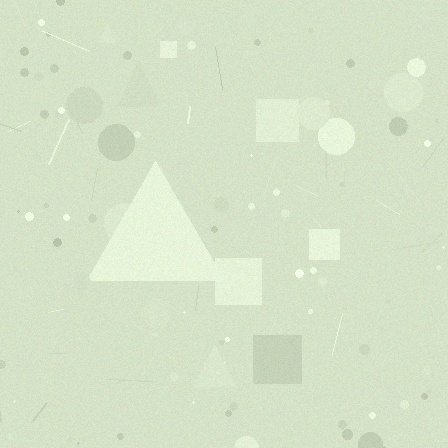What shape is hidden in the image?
A triangle is hidden in the image.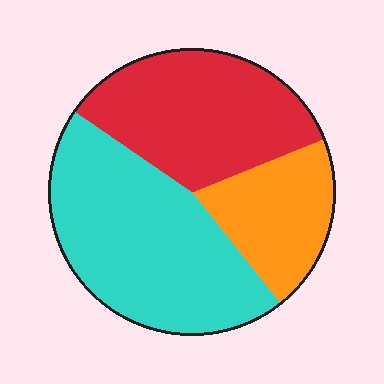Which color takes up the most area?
Cyan, at roughly 45%.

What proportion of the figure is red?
Red takes up about one third (1/3) of the figure.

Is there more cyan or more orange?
Cyan.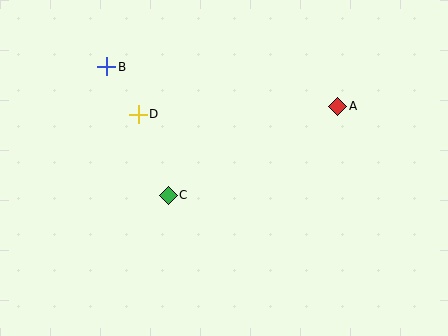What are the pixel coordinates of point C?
Point C is at (168, 195).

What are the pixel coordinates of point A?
Point A is at (338, 106).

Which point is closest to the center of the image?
Point C at (168, 195) is closest to the center.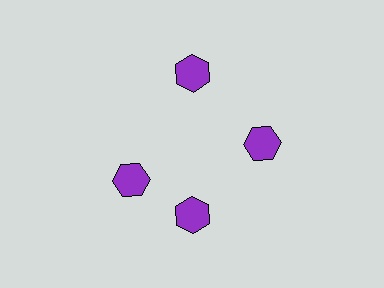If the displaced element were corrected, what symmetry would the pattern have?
It would have 4-fold rotational symmetry — the pattern would map onto itself every 90 degrees.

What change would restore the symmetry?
The symmetry would be restored by rotating it back into even spacing with its neighbors so that all 4 hexagons sit at equal angles and equal distance from the center.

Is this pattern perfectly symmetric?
No. The 4 purple hexagons are arranged in a ring, but one element near the 9 o'clock position is rotated out of alignment along the ring, breaking the 4-fold rotational symmetry.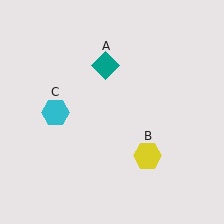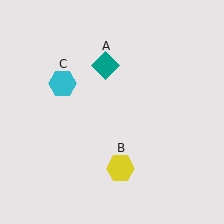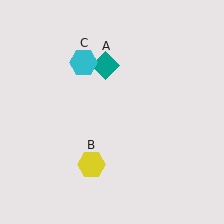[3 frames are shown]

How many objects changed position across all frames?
2 objects changed position: yellow hexagon (object B), cyan hexagon (object C).